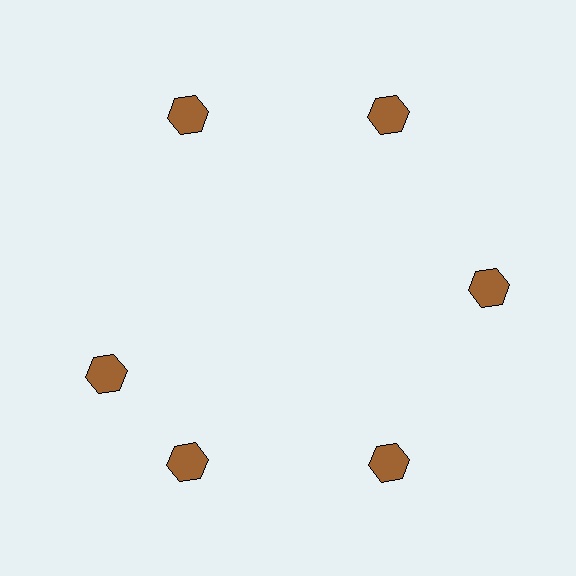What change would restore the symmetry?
The symmetry would be restored by rotating it back into even spacing with its neighbors so that all 6 hexagons sit at equal angles and equal distance from the center.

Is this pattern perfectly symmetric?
No. The 6 brown hexagons are arranged in a ring, but one element near the 9 o'clock position is rotated out of alignment along the ring, breaking the 6-fold rotational symmetry.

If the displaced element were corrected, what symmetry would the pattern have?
It would have 6-fold rotational symmetry — the pattern would map onto itself every 60 degrees.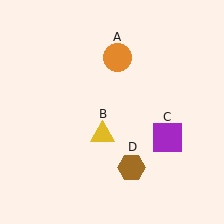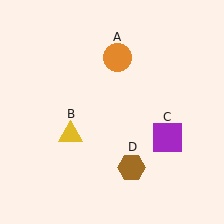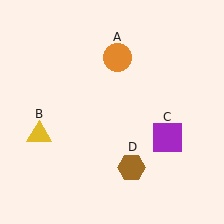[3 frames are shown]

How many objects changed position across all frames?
1 object changed position: yellow triangle (object B).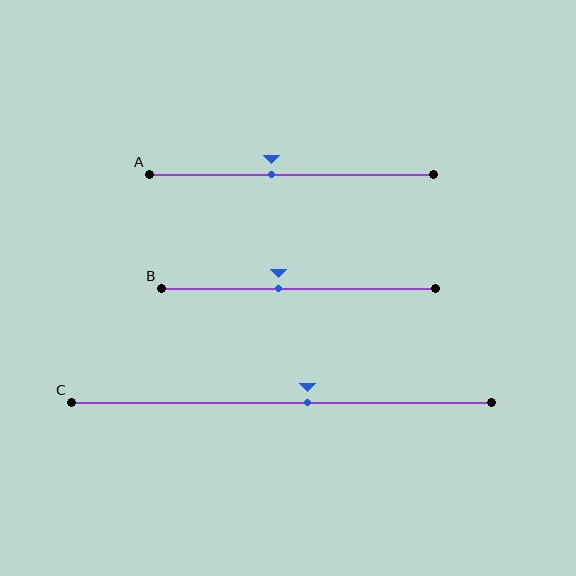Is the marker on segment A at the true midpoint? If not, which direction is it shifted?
No, the marker on segment A is shifted to the left by about 7% of the segment length.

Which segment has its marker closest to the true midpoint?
Segment C has its marker closest to the true midpoint.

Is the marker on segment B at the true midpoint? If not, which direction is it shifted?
No, the marker on segment B is shifted to the left by about 7% of the segment length.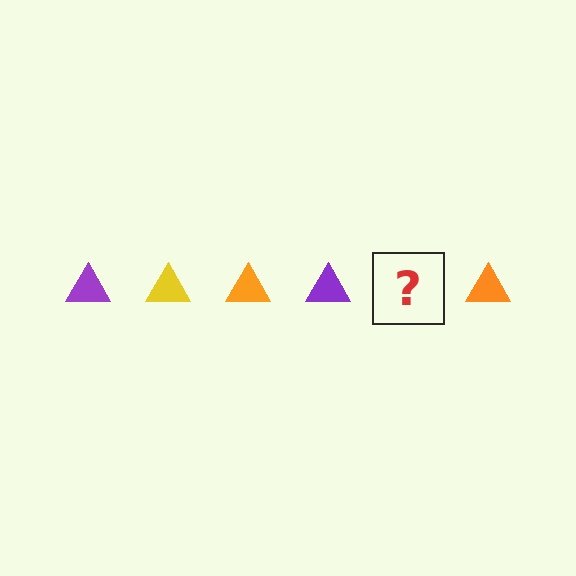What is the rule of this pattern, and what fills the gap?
The rule is that the pattern cycles through purple, yellow, orange triangles. The gap should be filled with a yellow triangle.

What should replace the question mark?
The question mark should be replaced with a yellow triangle.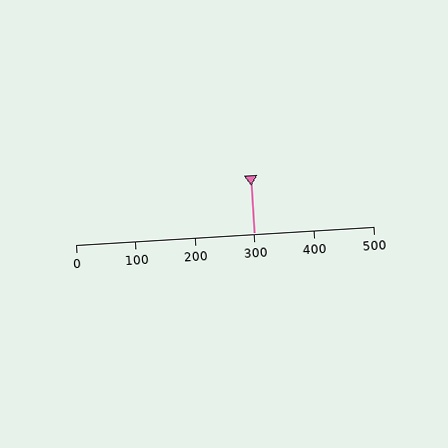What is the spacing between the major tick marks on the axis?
The major ticks are spaced 100 apart.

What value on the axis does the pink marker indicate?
The marker indicates approximately 300.